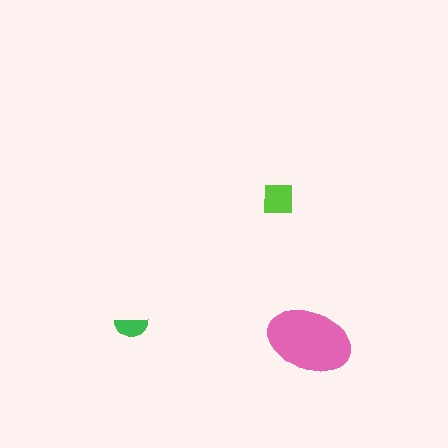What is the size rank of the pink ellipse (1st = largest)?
1st.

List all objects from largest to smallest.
The pink ellipse, the lime square, the green semicircle.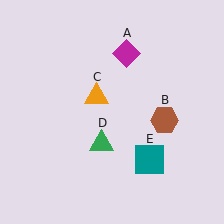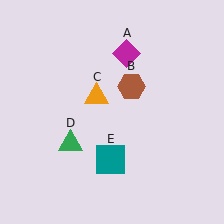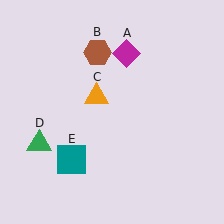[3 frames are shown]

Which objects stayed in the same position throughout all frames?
Magenta diamond (object A) and orange triangle (object C) remained stationary.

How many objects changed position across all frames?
3 objects changed position: brown hexagon (object B), green triangle (object D), teal square (object E).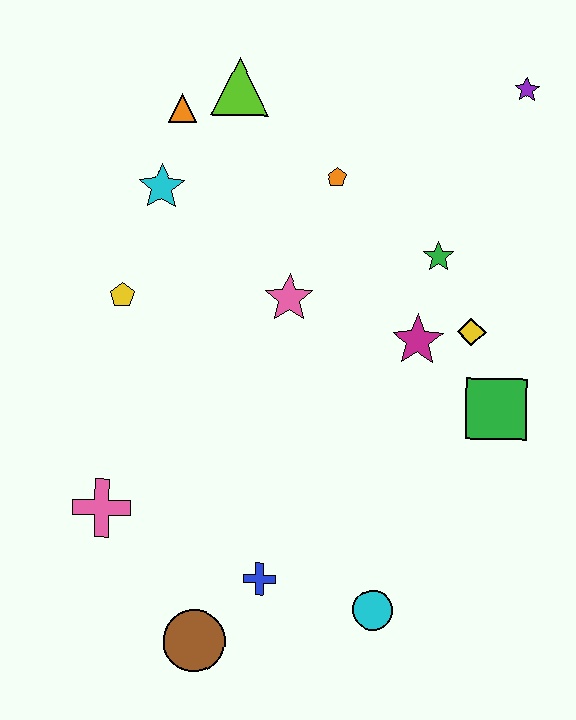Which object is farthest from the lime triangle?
The brown circle is farthest from the lime triangle.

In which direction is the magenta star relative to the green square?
The magenta star is to the left of the green square.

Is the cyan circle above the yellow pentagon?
No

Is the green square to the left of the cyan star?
No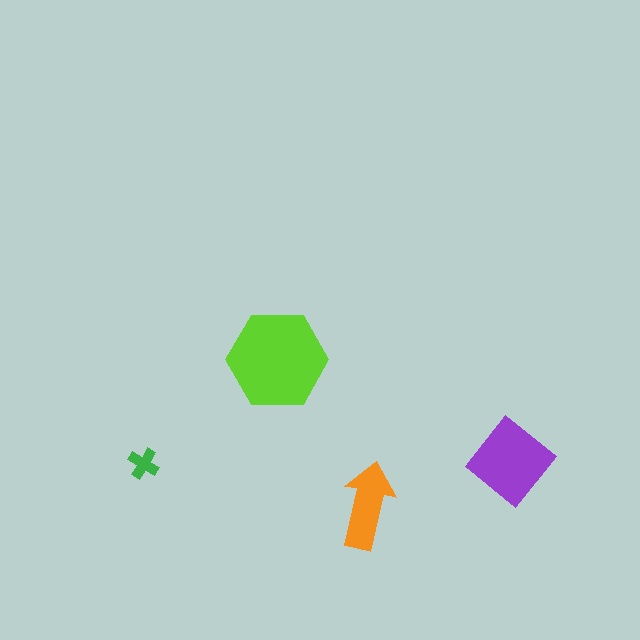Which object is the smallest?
The green cross.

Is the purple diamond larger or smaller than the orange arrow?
Larger.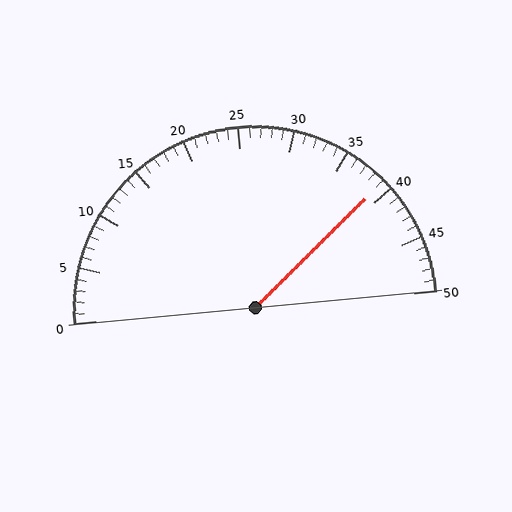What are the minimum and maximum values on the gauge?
The gauge ranges from 0 to 50.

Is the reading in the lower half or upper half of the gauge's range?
The reading is in the upper half of the range (0 to 50).